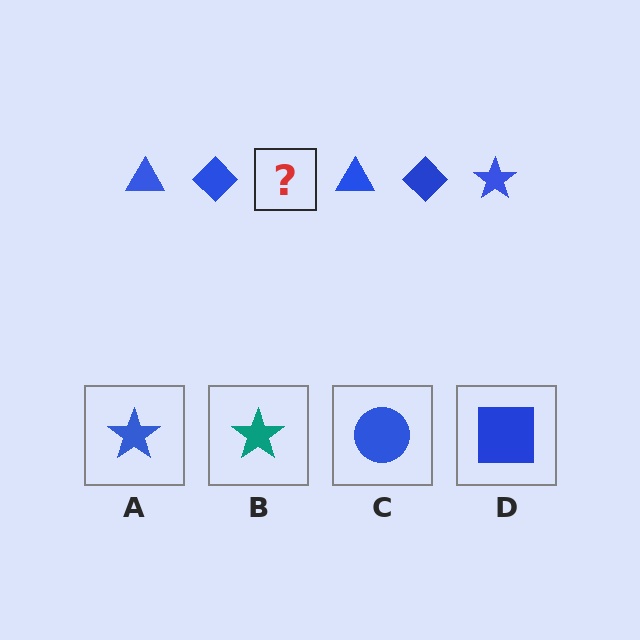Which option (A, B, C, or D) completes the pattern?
A.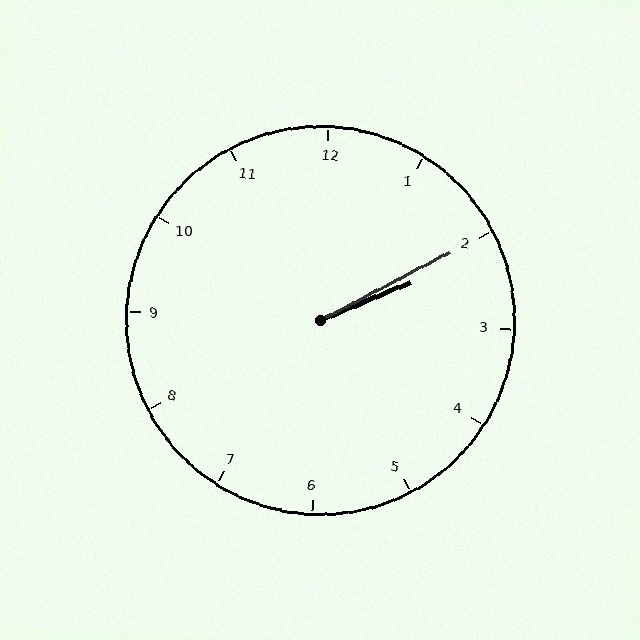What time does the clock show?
2:10.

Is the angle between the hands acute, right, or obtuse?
It is acute.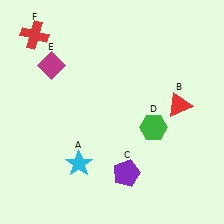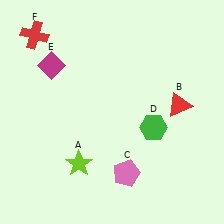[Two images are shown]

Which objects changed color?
A changed from cyan to lime. C changed from purple to pink.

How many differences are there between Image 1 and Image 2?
There are 2 differences between the two images.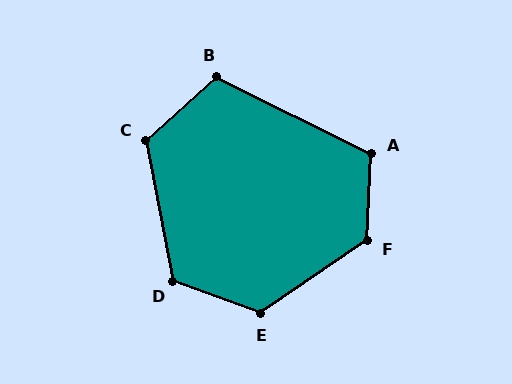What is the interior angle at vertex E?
Approximately 125 degrees (obtuse).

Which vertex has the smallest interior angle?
B, at approximately 112 degrees.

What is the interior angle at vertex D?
Approximately 121 degrees (obtuse).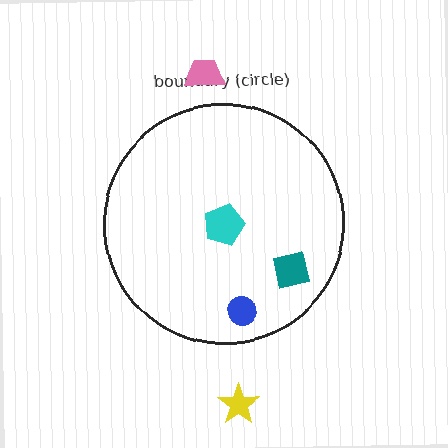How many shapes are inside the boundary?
3 inside, 2 outside.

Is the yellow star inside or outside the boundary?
Outside.